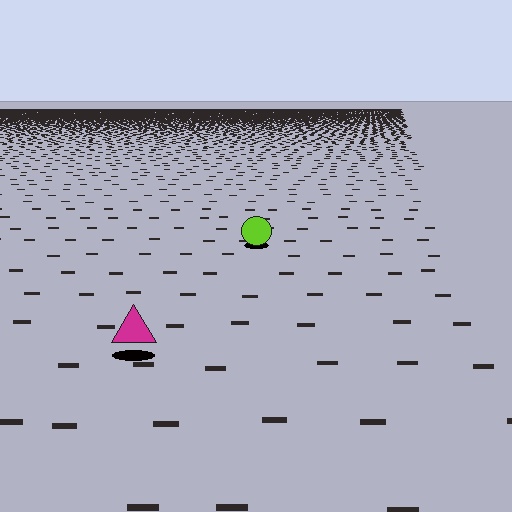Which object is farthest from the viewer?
The lime circle is farthest from the viewer. It appears smaller and the ground texture around it is denser.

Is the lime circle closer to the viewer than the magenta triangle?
No. The magenta triangle is closer — you can tell from the texture gradient: the ground texture is coarser near it.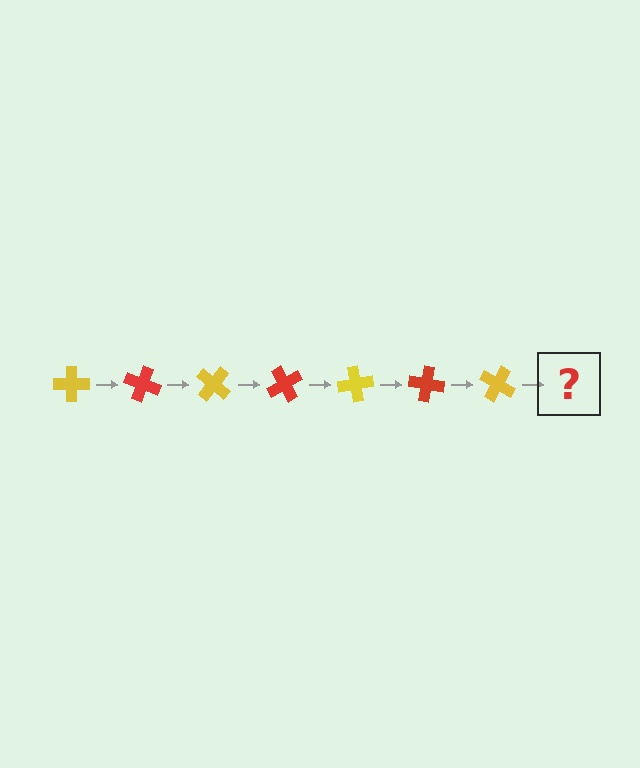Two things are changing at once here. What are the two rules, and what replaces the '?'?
The two rules are that it rotates 20 degrees each step and the color cycles through yellow and red. The '?' should be a red cross, rotated 140 degrees from the start.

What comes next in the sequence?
The next element should be a red cross, rotated 140 degrees from the start.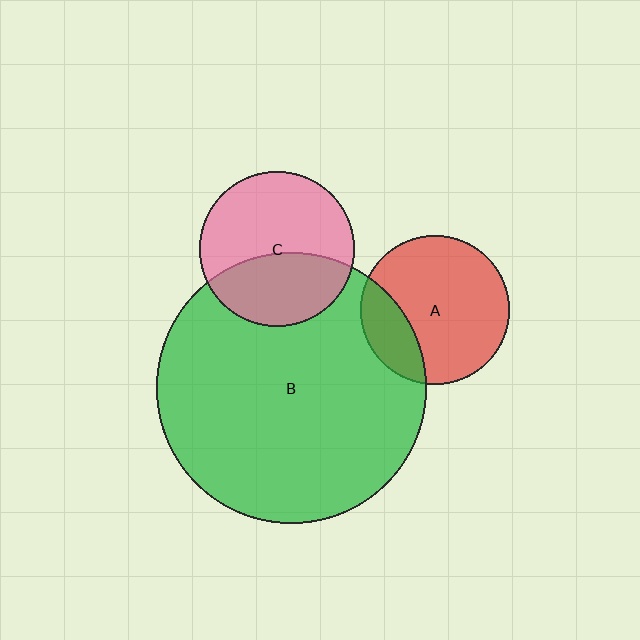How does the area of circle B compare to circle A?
Approximately 3.3 times.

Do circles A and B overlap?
Yes.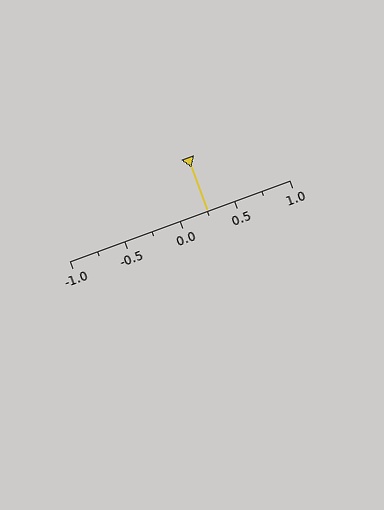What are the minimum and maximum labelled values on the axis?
The axis runs from -1.0 to 1.0.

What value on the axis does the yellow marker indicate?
The marker indicates approximately 0.25.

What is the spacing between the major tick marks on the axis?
The major ticks are spaced 0.5 apart.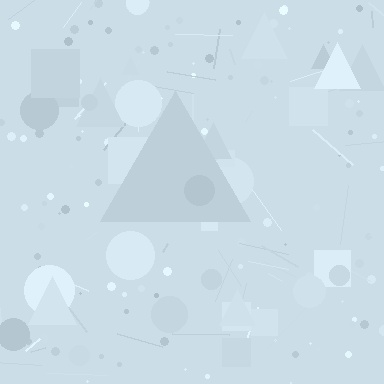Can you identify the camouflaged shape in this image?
The camouflaged shape is a triangle.